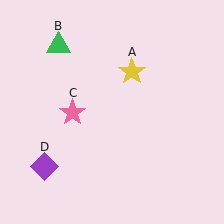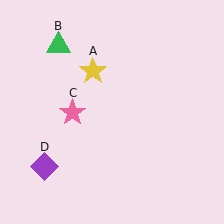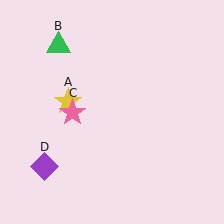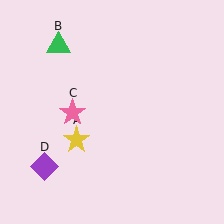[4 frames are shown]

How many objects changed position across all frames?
1 object changed position: yellow star (object A).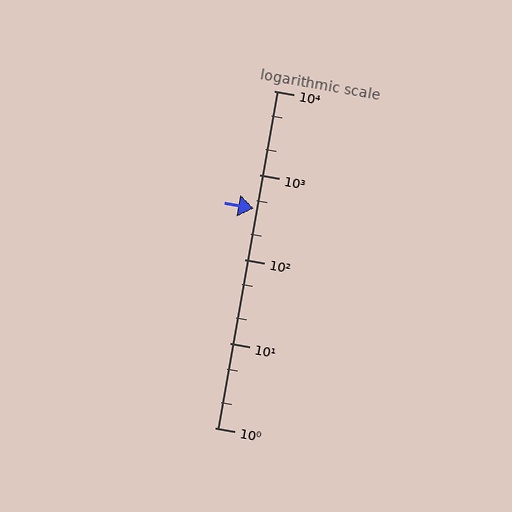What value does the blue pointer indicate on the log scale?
The pointer indicates approximately 400.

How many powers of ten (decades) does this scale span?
The scale spans 4 decades, from 1 to 10000.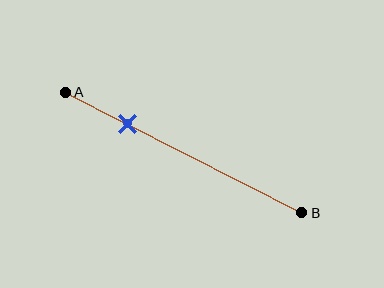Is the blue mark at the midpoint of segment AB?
No, the mark is at about 25% from A, not at the 50% midpoint.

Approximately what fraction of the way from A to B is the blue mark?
The blue mark is approximately 25% of the way from A to B.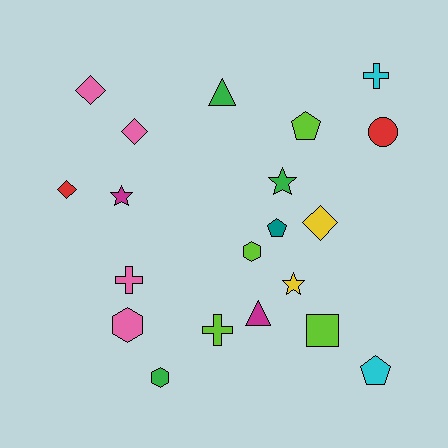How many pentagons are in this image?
There are 3 pentagons.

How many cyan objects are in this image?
There are 2 cyan objects.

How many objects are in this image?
There are 20 objects.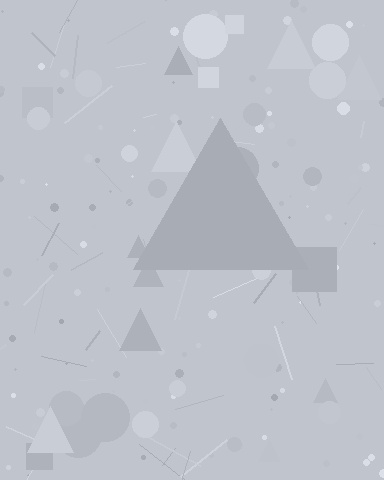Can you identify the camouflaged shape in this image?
The camouflaged shape is a triangle.